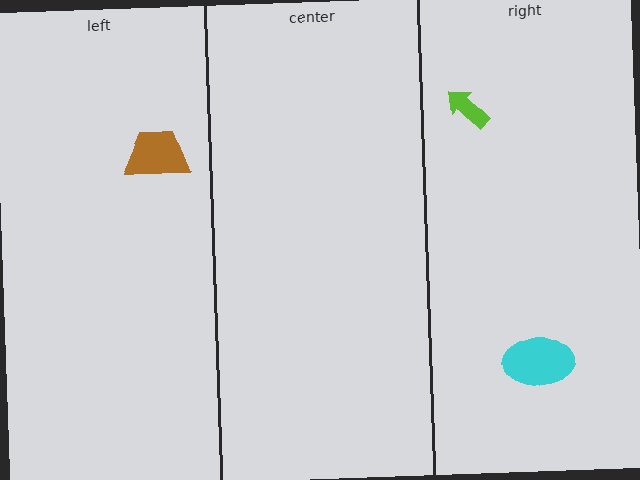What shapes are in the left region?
The brown trapezoid.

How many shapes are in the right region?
2.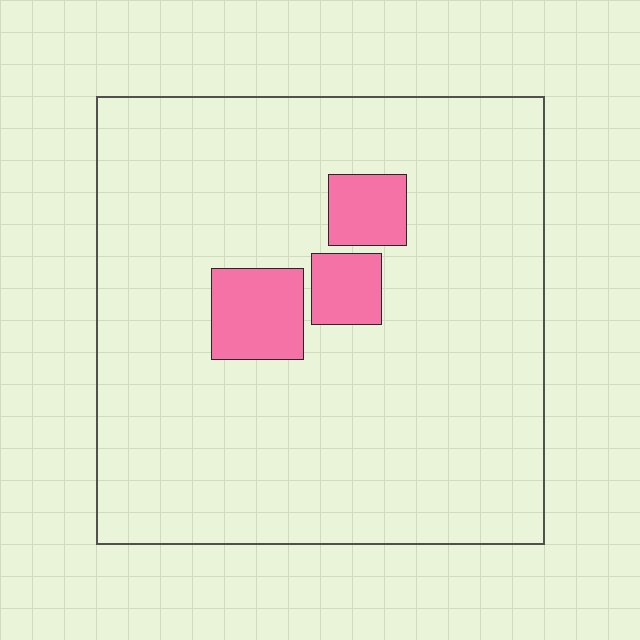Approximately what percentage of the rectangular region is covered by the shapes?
Approximately 10%.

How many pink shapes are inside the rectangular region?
3.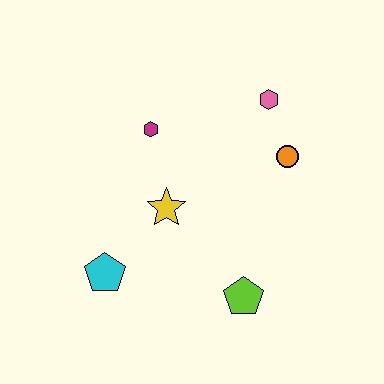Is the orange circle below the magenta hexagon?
Yes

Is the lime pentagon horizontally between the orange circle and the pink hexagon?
No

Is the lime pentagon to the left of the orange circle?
Yes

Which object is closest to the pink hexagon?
The orange circle is closest to the pink hexagon.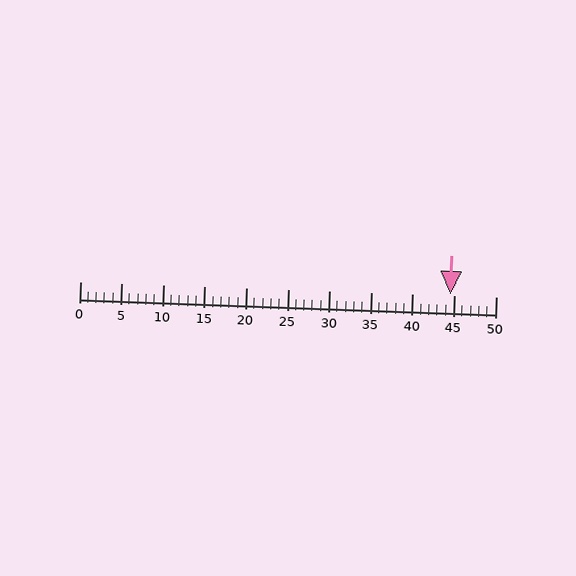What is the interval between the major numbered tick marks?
The major tick marks are spaced 5 units apart.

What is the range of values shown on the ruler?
The ruler shows values from 0 to 50.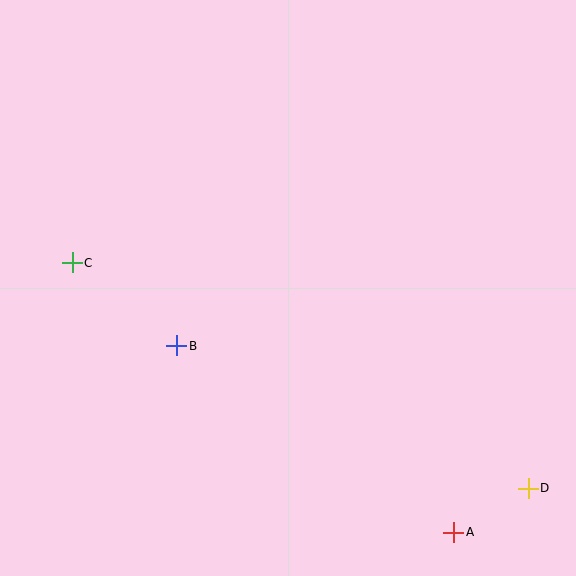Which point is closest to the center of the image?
Point B at (177, 346) is closest to the center.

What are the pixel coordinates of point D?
Point D is at (528, 488).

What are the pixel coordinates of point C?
Point C is at (72, 263).